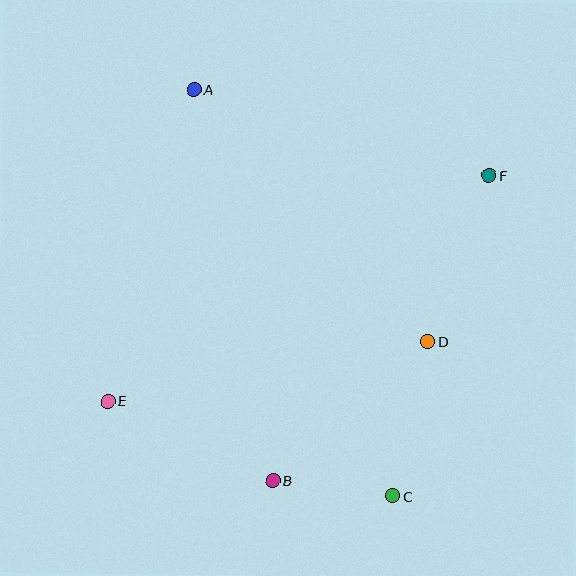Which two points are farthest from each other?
Points A and C are farthest from each other.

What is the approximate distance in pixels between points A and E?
The distance between A and E is approximately 323 pixels.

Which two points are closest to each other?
Points B and C are closest to each other.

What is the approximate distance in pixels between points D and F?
The distance between D and F is approximately 177 pixels.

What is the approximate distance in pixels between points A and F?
The distance between A and F is approximately 308 pixels.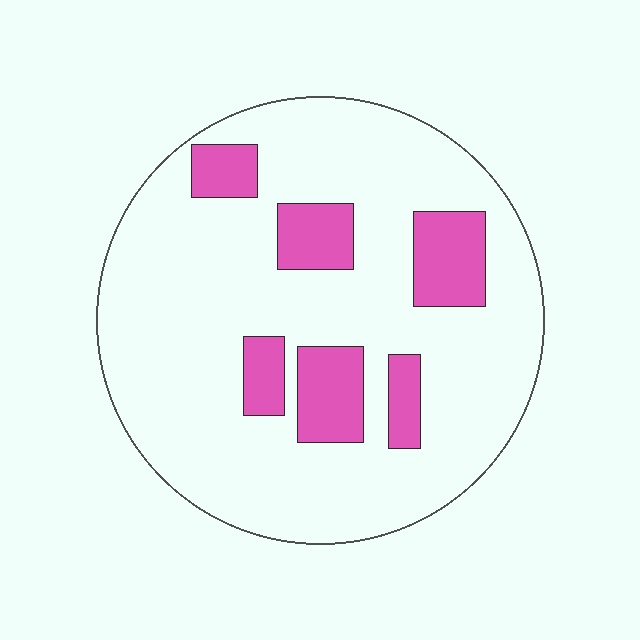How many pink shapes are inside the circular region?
6.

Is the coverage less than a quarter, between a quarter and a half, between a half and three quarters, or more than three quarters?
Less than a quarter.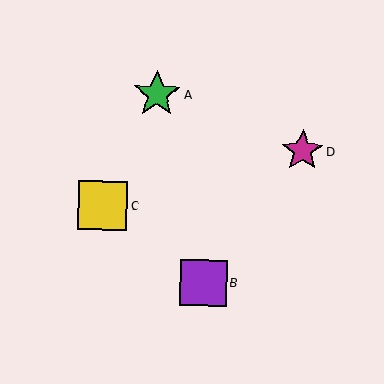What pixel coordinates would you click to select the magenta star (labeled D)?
Click at (302, 151) to select the magenta star D.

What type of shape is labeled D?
Shape D is a magenta star.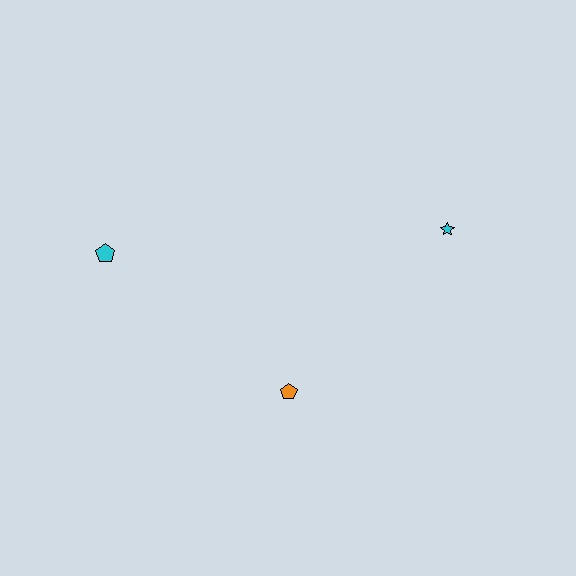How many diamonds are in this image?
There are no diamonds.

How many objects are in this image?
There are 3 objects.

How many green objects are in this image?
There are no green objects.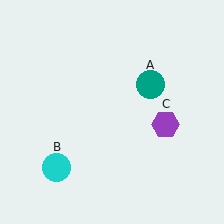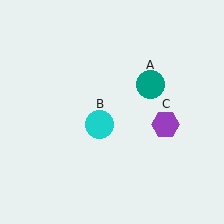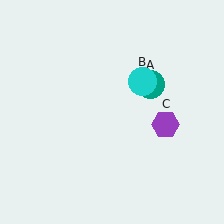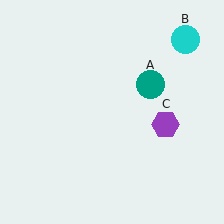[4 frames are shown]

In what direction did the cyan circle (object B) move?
The cyan circle (object B) moved up and to the right.